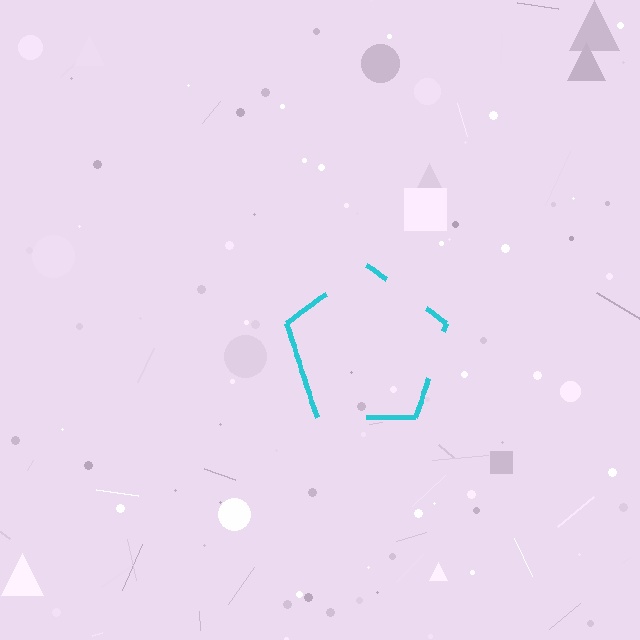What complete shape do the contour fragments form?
The contour fragments form a pentagon.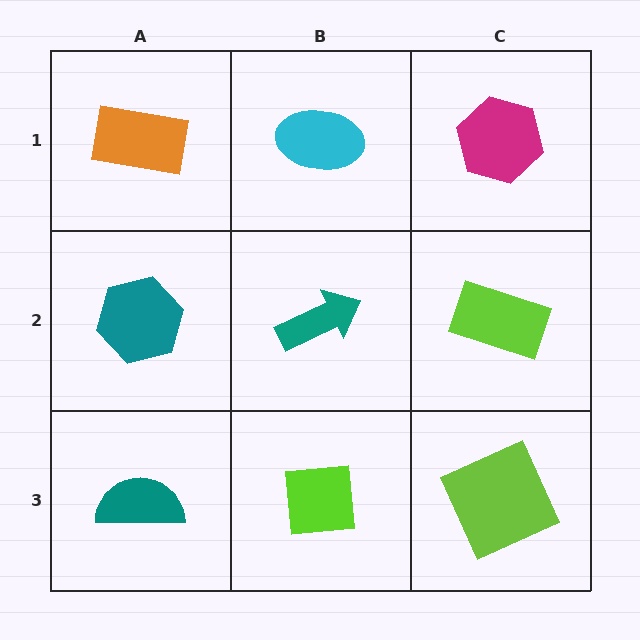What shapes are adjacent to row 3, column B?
A teal arrow (row 2, column B), a teal semicircle (row 3, column A), a lime square (row 3, column C).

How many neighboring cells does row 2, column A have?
3.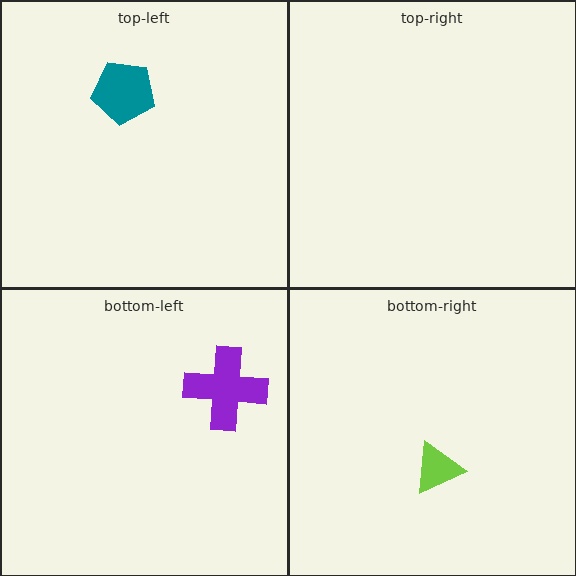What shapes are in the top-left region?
The teal pentagon.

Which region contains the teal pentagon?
The top-left region.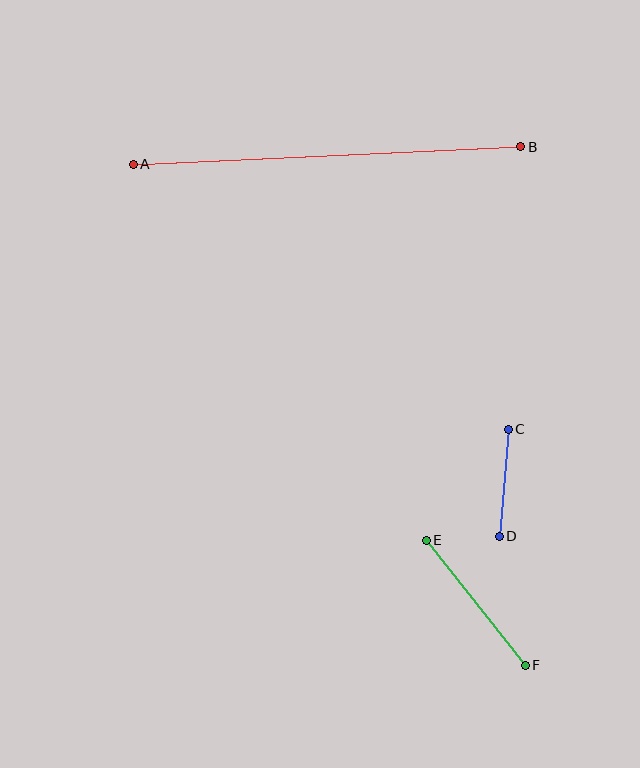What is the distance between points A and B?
The distance is approximately 388 pixels.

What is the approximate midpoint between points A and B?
The midpoint is at approximately (327, 156) pixels.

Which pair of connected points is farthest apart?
Points A and B are farthest apart.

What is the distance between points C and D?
The distance is approximately 108 pixels.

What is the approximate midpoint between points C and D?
The midpoint is at approximately (504, 483) pixels.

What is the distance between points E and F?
The distance is approximately 160 pixels.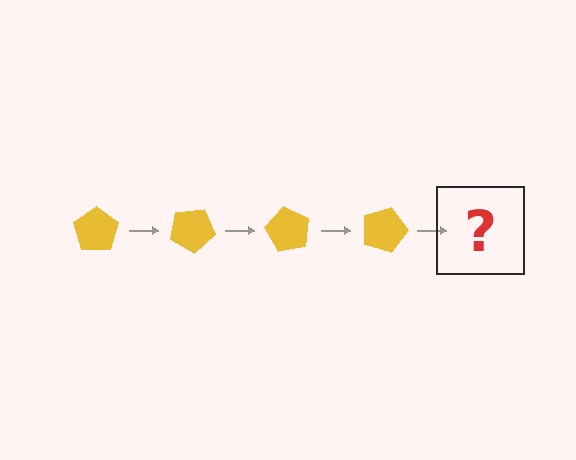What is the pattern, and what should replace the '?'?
The pattern is that the pentagon rotates 30 degrees each step. The '?' should be a yellow pentagon rotated 120 degrees.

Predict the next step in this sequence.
The next step is a yellow pentagon rotated 120 degrees.